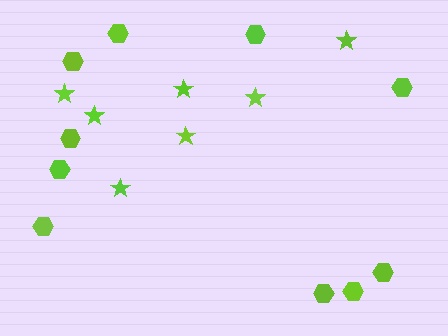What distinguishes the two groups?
There are 2 groups: one group of stars (7) and one group of hexagons (10).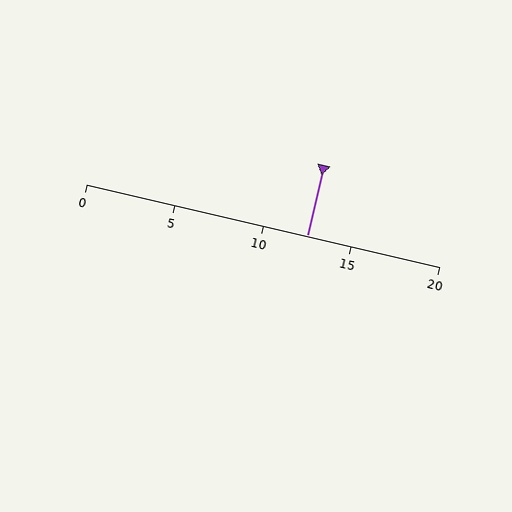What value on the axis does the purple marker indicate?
The marker indicates approximately 12.5.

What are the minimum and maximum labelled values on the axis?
The axis runs from 0 to 20.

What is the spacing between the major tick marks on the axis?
The major ticks are spaced 5 apart.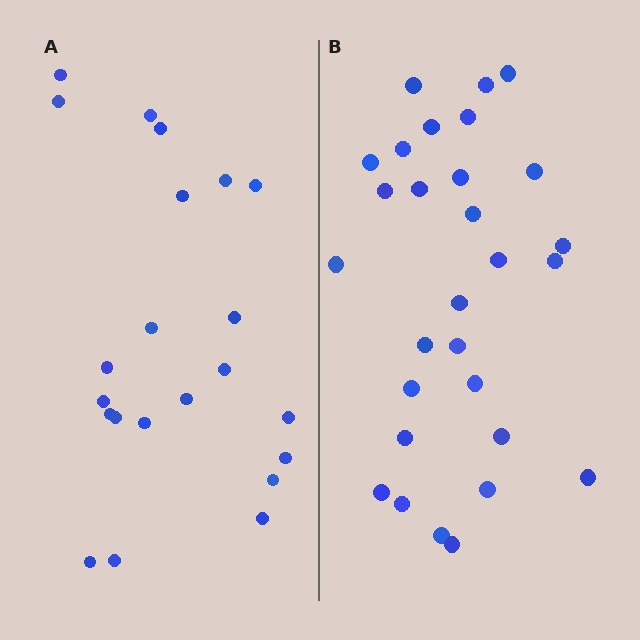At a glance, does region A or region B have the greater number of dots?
Region B (the right region) has more dots.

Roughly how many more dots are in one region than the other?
Region B has roughly 8 or so more dots than region A.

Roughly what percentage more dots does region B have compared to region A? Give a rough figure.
About 30% more.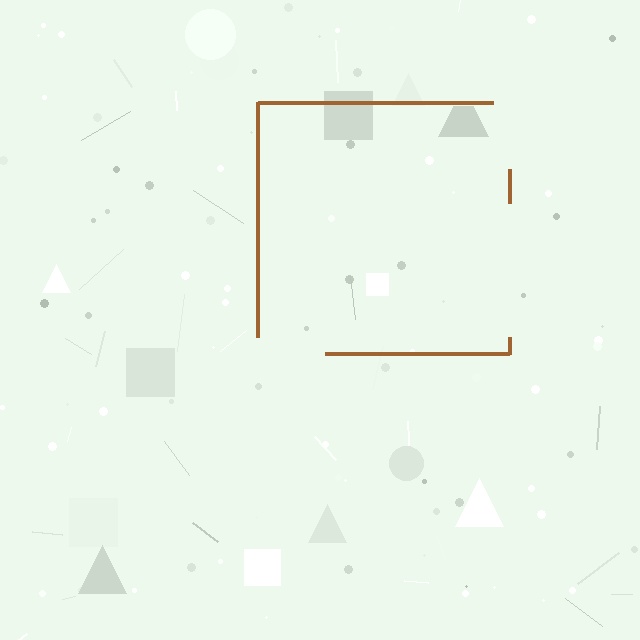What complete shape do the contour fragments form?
The contour fragments form a square.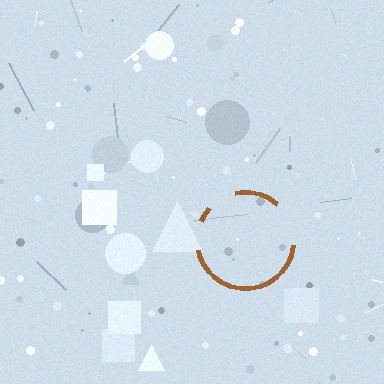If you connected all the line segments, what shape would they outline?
They would outline a circle.